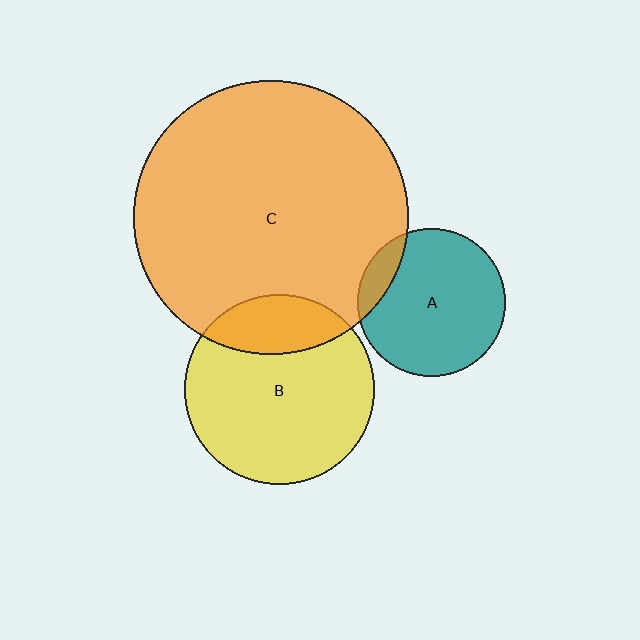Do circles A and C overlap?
Yes.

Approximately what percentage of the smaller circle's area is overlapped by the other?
Approximately 10%.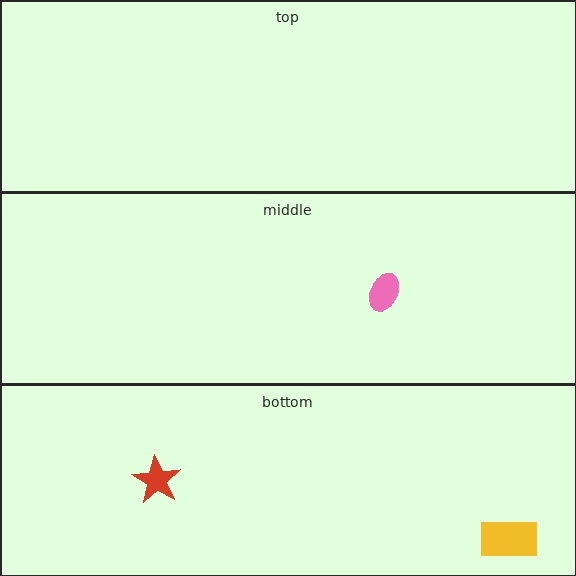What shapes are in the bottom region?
The yellow rectangle, the red star.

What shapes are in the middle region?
The pink ellipse.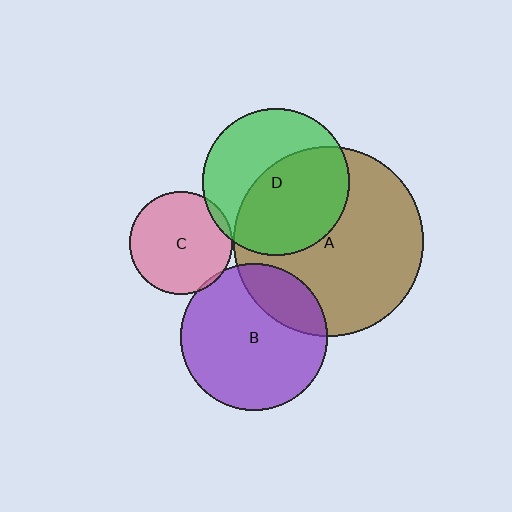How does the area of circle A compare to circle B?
Approximately 1.7 times.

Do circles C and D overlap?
Yes.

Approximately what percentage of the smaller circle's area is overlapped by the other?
Approximately 5%.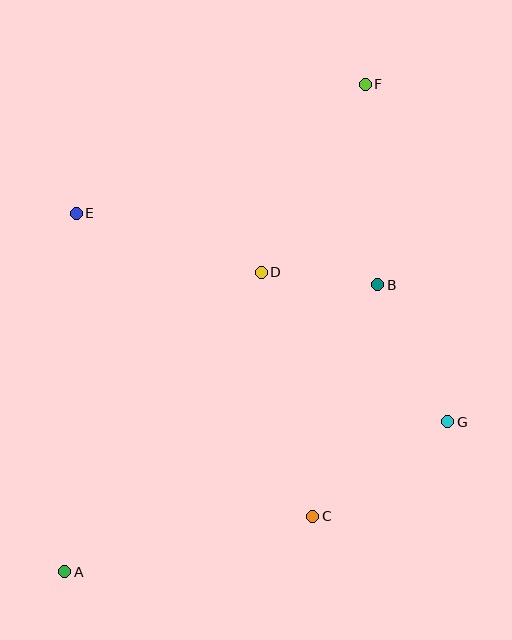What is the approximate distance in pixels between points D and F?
The distance between D and F is approximately 215 pixels.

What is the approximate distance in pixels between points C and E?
The distance between C and E is approximately 384 pixels.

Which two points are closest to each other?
Points B and D are closest to each other.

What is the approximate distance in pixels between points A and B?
The distance between A and B is approximately 424 pixels.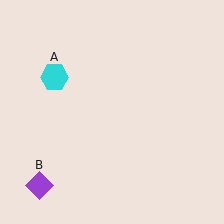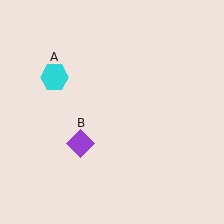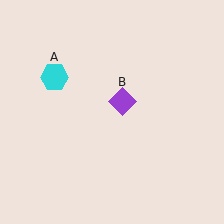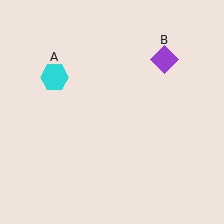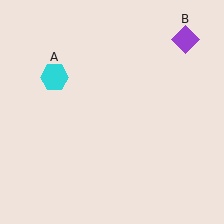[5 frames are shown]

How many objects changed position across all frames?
1 object changed position: purple diamond (object B).